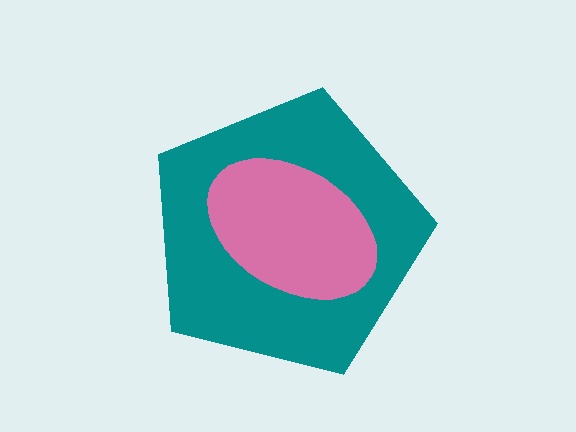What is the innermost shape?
The pink ellipse.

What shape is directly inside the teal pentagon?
The pink ellipse.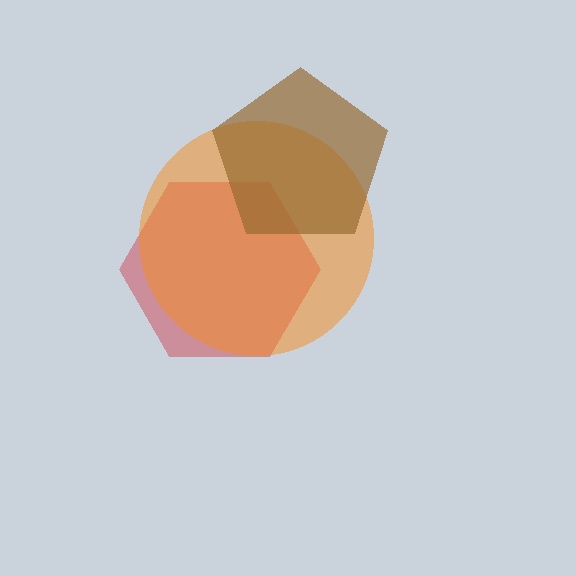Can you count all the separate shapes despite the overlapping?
Yes, there are 3 separate shapes.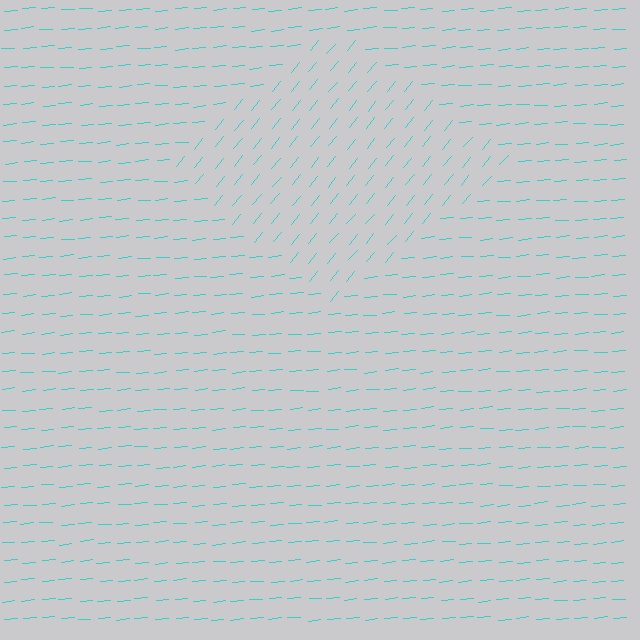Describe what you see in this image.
The image is filled with small cyan line segments. A diamond region in the image has lines oriented differently from the surrounding lines, creating a visible texture boundary.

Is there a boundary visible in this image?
Yes, there is a texture boundary formed by a change in line orientation.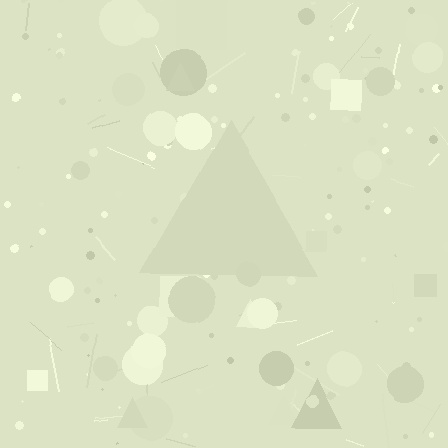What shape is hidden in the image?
A triangle is hidden in the image.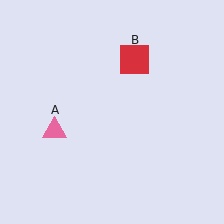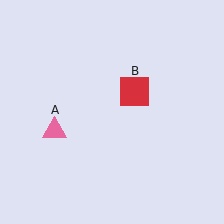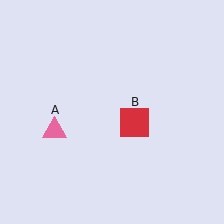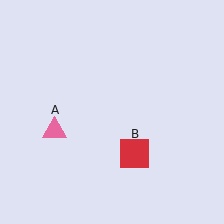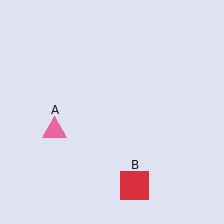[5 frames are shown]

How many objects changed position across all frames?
1 object changed position: red square (object B).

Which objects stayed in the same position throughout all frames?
Pink triangle (object A) remained stationary.